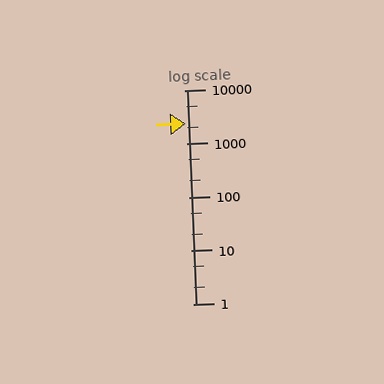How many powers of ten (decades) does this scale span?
The scale spans 4 decades, from 1 to 10000.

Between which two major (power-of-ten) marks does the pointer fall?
The pointer is between 1000 and 10000.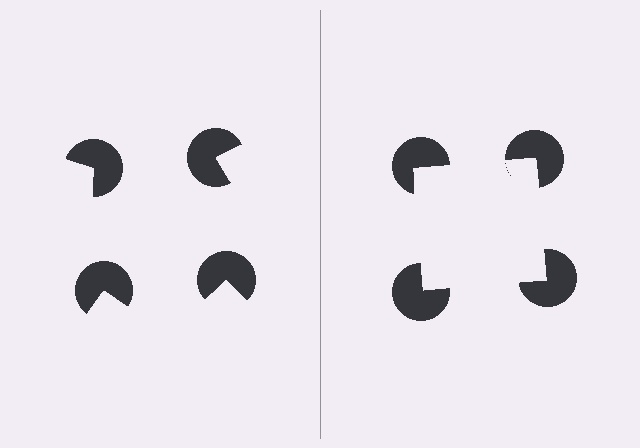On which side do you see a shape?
An illusory square appears on the right side. On the left side the wedge cuts are rotated, so no coherent shape forms.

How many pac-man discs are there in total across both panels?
8 — 4 on each side.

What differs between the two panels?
The pac-man discs are positioned identically on both sides; only the wedge orientations differ. On the right they align to a square; on the left they are misaligned.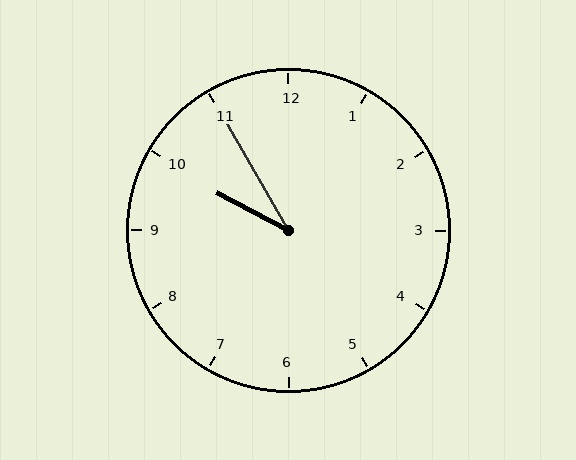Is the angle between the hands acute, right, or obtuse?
It is acute.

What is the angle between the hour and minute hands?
Approximately 32 degrees.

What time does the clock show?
9:55.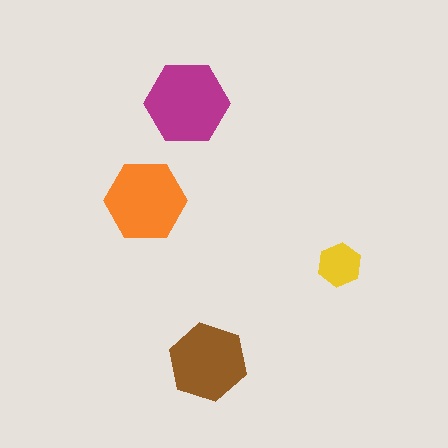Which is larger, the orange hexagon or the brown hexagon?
The orange one.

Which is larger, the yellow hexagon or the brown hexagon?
The brown one.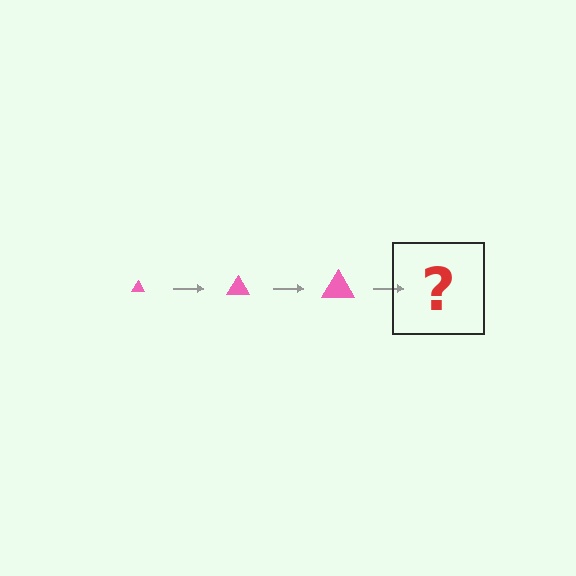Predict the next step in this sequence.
The next step is a pink triangle, larger than the previous one.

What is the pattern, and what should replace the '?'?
The pattern is that the triangle gets progressively larger each step. The '?' should be a pink triangle, larger than the previous one.